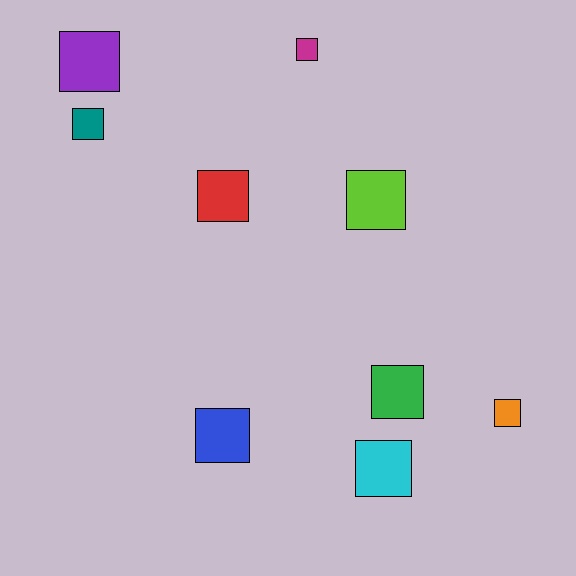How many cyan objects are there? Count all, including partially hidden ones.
There is 1 cyan object.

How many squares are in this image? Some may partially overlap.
There are 9 squares.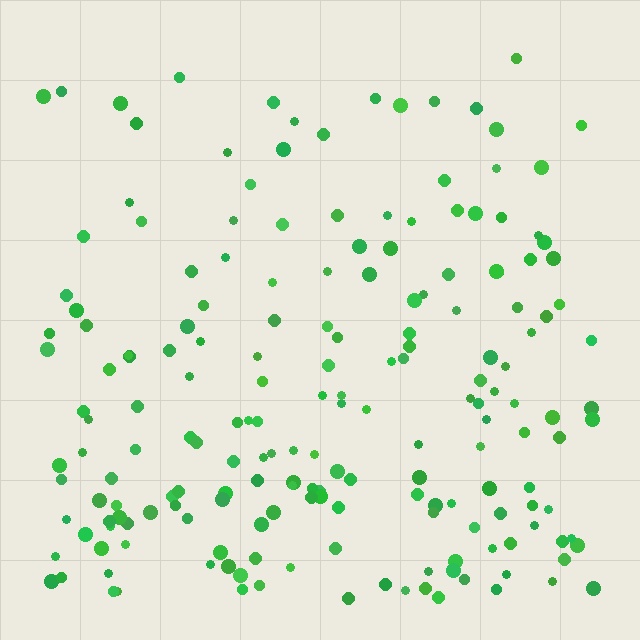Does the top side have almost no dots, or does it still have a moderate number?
Still a moderate number, just noticeably fewer than the bottom.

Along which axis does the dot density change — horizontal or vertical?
Vertical.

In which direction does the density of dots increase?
From top to bottom, with the bottom side densest.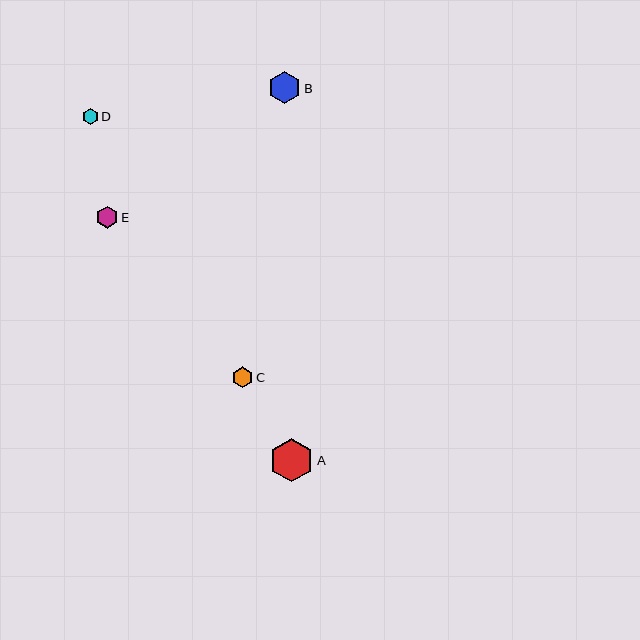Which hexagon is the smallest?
Hexagon D is the smallest with a size of approximately 16 pixels.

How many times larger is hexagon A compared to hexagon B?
Hexagon A is approximately 1.3 times the size of hexagon B.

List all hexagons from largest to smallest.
From largest to smallest: A, B, E, C, D.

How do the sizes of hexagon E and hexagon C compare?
Hexagon E and hexagon C are approximately the same size.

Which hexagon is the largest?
Hexagon A is the largest with a size of approximately 44 pixels.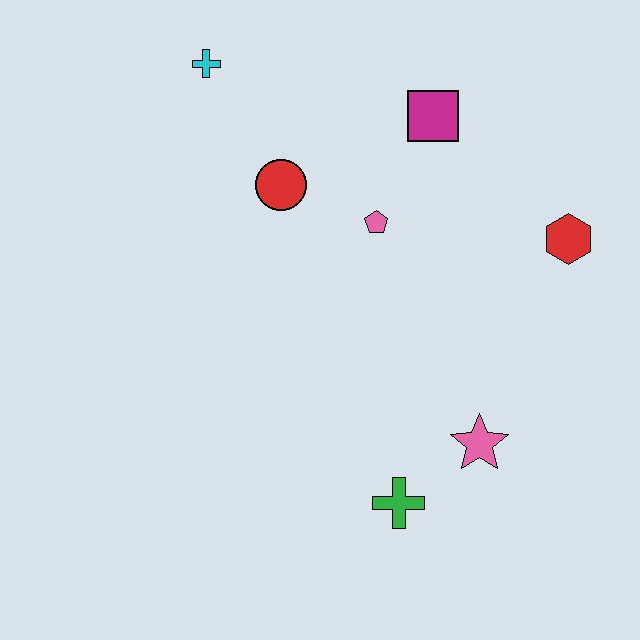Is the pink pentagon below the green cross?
No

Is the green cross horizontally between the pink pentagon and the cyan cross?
No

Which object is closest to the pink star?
The green cross is closest to the pink star.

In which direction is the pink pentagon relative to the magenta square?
The pink pentagon is below the magenta square.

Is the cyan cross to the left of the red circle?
Yes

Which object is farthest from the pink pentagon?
The green cross is farthest from the pink pentagon.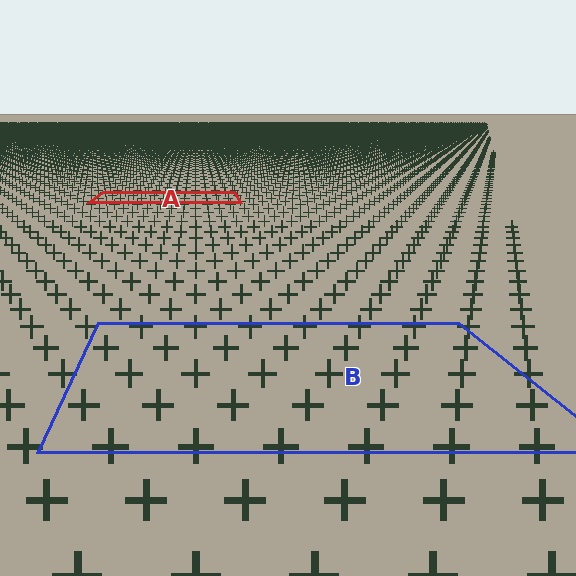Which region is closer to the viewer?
Region B is closer. The texture elements there are larger and more spread out.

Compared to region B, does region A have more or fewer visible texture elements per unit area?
Region A has more texture elements per unit area — they are packed more densely because it is farther away.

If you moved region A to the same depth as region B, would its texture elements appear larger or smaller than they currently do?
They would appear larger. At a closer depth, the same texture elements are projected at a bigger on-screen size.